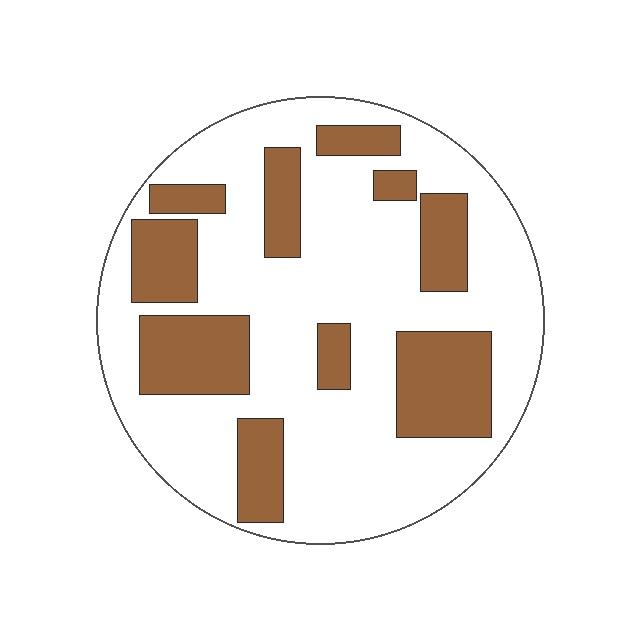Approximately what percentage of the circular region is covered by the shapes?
Approximately 30%.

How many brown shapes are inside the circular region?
10.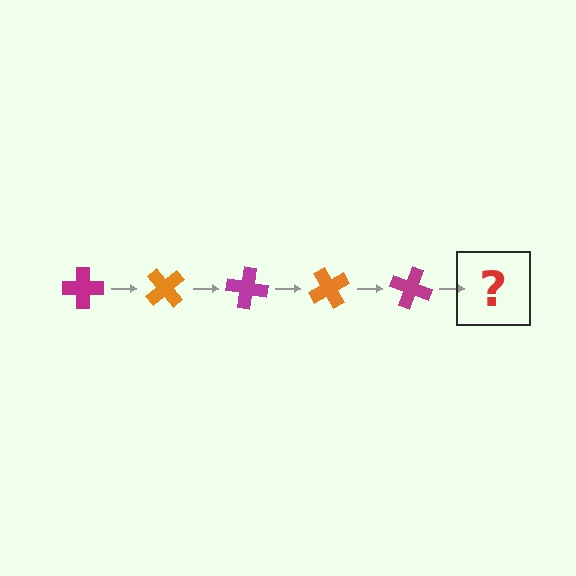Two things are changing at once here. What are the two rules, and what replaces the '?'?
The two rules are that it rotates 50 degrees each step and the color cycles through magenta and orange. The '?' should be an orange cross, rotated 250 degrees from the start.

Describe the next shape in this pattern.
It should be an orange cross, rotated 250 degrees from the start.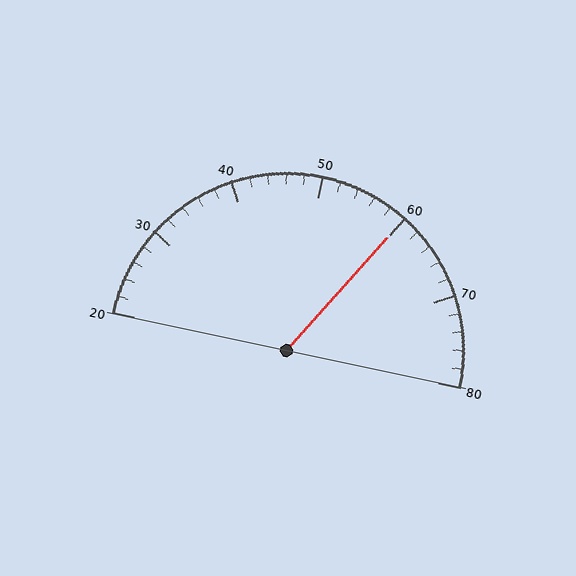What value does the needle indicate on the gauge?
The needle indicates approximately 60.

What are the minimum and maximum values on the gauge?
The gauge ranges from 20 to 80.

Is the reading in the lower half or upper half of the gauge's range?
The reading is in the upper half of the range (20 to 80).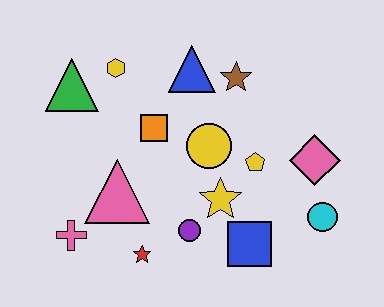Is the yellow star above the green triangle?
No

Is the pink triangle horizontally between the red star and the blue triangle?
No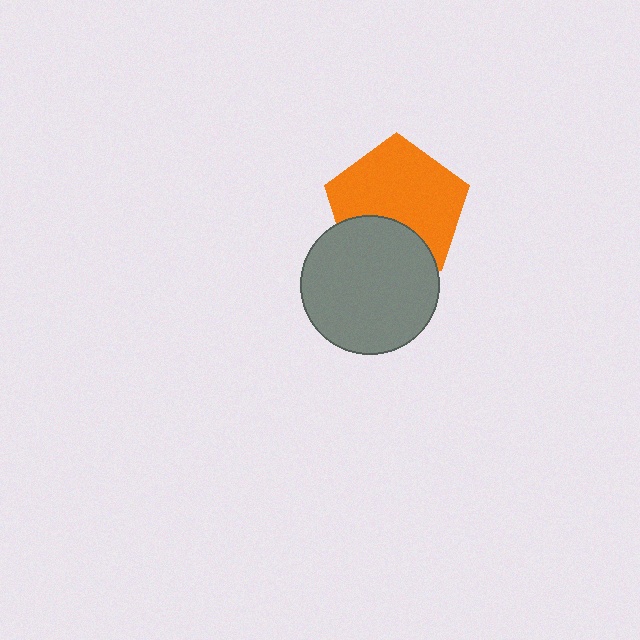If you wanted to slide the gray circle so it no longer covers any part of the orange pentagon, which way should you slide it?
Slide it down — that is the most direct way to separate the two shapes.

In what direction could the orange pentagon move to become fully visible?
The orange pentagon could move up. That would shift it out from behind the gray circle entirely.